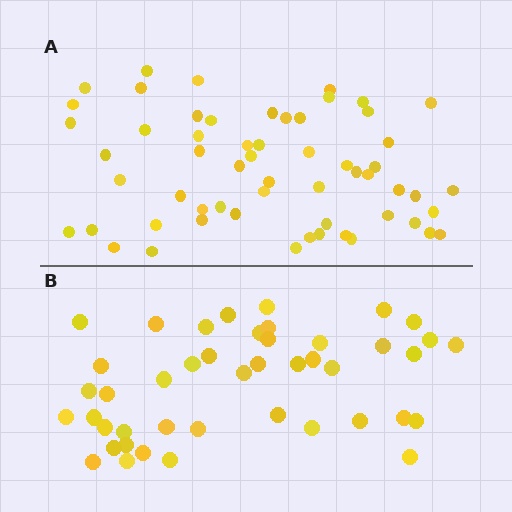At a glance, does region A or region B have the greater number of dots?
Region A (the top region) has more dots.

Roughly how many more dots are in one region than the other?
Region A has approximately 15 more dots than region B.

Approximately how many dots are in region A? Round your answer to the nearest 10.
About 60 dots. (The exact count is 58, which rounds to 60.)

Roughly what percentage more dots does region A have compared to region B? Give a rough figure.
About 30% more.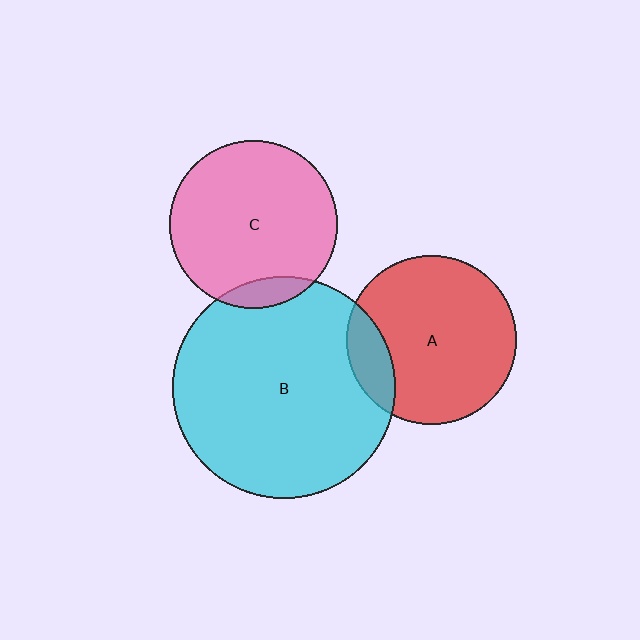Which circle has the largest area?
Circle B (cyan).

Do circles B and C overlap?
Yes.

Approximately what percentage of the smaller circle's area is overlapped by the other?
Approximately 10%.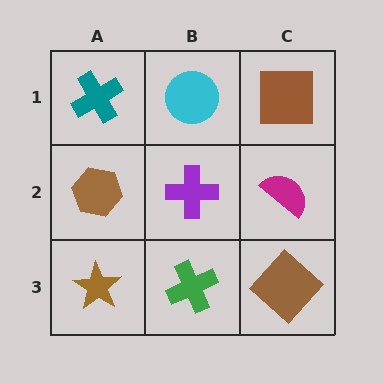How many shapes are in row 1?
3 shapes.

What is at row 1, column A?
A teal cross.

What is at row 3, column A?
A brown star.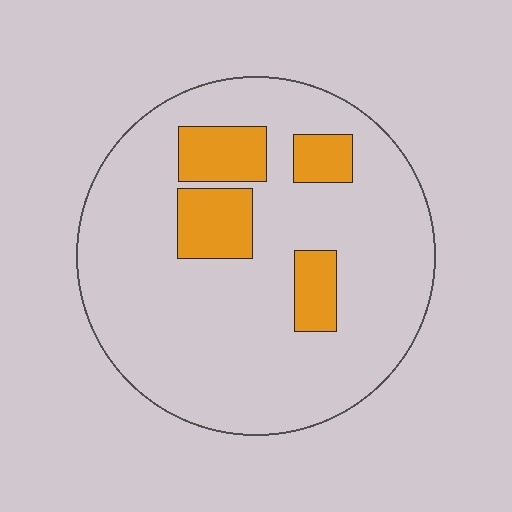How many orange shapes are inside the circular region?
4.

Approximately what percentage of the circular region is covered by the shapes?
Approximately 15%.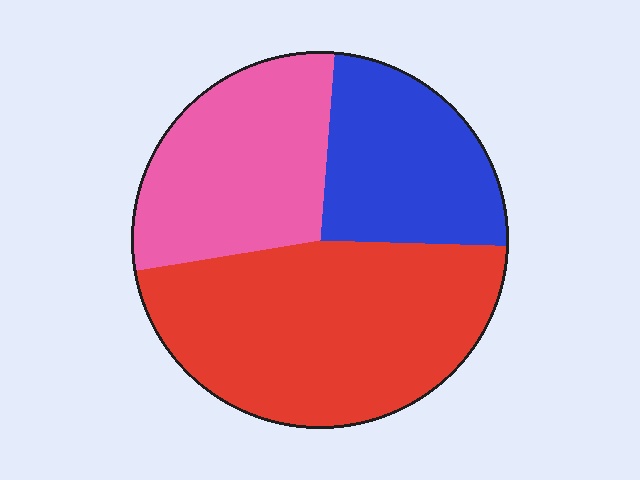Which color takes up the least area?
Blue, at roughly 25%.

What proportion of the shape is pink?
Pink takes up between a sixth and a third of the shape.